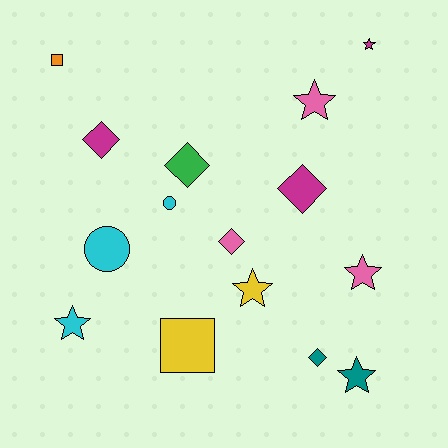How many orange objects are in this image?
There is 1 orange object.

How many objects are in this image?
There are 15 objects.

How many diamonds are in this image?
There are 5 diamonds.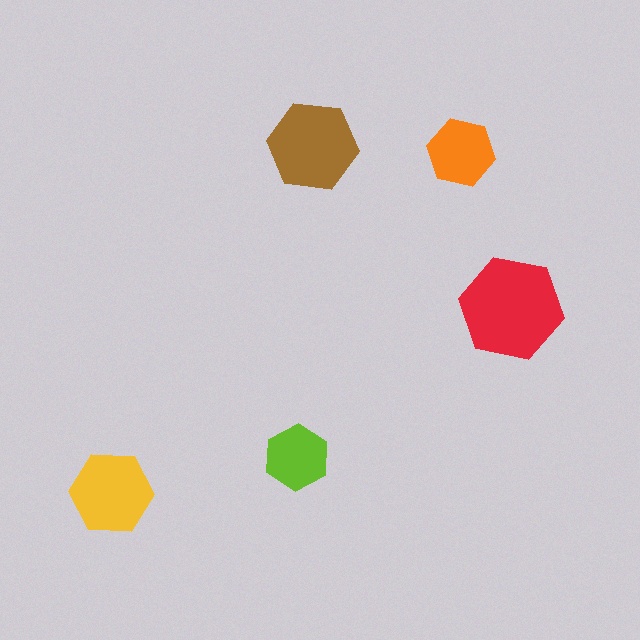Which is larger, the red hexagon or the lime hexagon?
The red one.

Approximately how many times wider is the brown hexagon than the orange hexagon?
About 1.5 times wider.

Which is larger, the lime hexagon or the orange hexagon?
The orange one.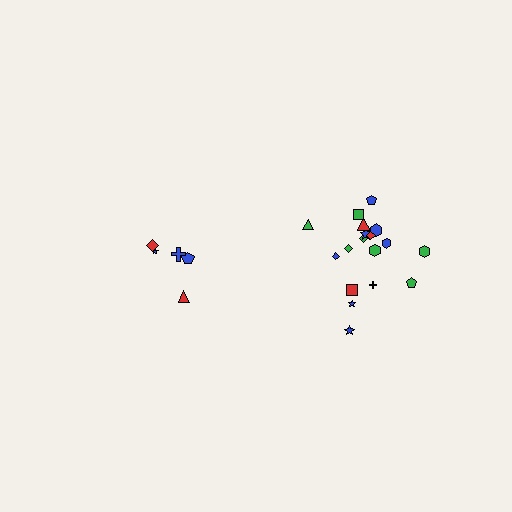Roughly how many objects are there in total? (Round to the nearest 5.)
Roughly 25 objects in total.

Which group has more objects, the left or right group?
The right group.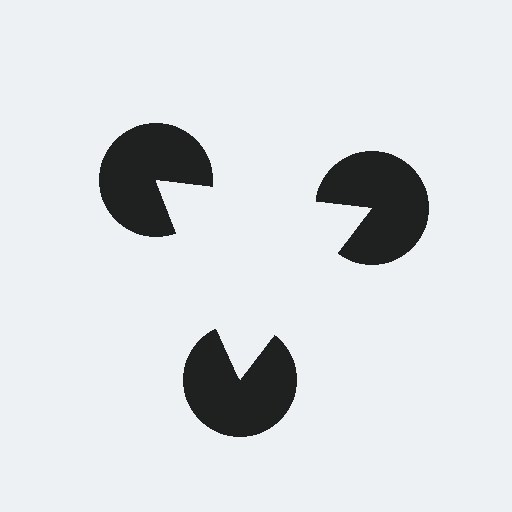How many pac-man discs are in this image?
There are 3 — one at each vertex of the illusory triangle.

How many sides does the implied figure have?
3 sides.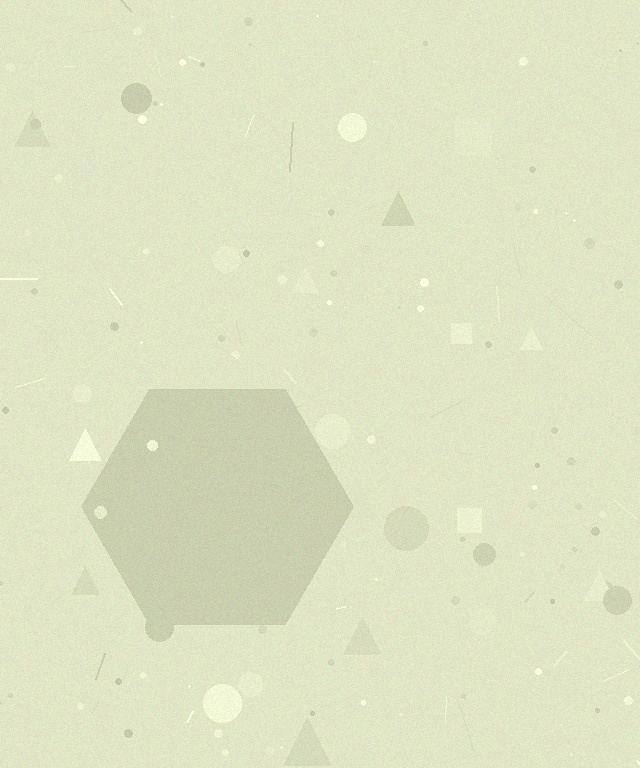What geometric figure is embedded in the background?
A hexagon is embedded in the background.